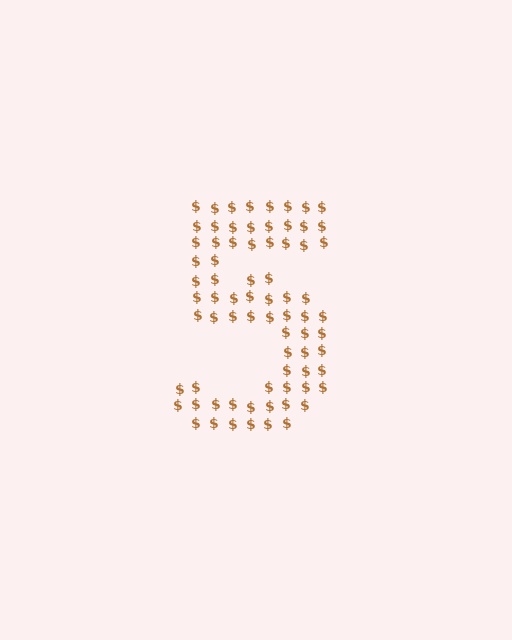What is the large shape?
The large shape is the digit 5.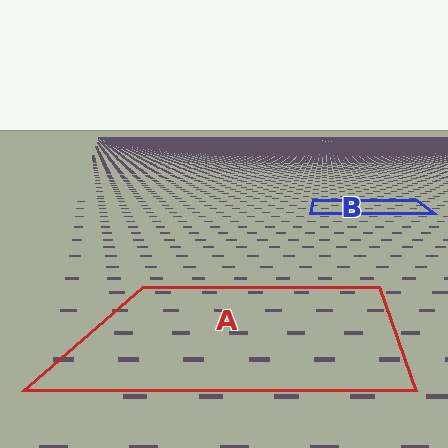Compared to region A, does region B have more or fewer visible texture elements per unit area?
Region B has more texture elements per unit area — they are packed more densely because it is farther away.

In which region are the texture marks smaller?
The texture marks are smaller in region B, because it is farther away.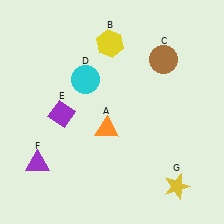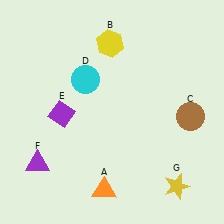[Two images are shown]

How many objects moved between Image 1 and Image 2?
2 objects moved between the two images.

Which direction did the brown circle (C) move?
The brown circle (C) moved down.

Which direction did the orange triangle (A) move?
The orange triangle (A) moved down.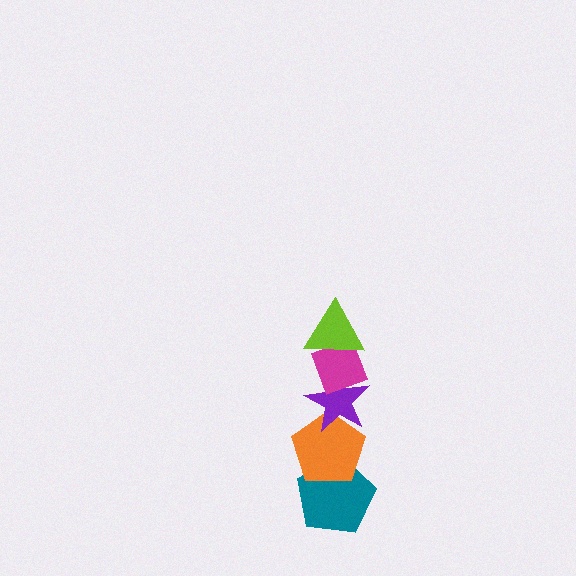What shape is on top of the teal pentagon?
The orange pentagon is on top of the teal pentagon.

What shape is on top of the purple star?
The magenta diamond is on top of the purple star.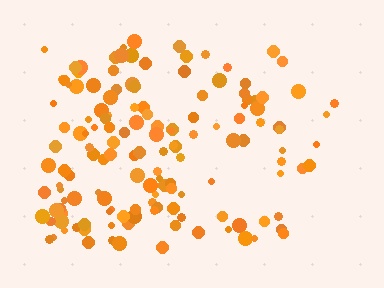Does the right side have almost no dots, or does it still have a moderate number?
Still a moderate number, just noticeably fewer than the left.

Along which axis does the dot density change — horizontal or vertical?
Horizontal.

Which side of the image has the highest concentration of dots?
The left.